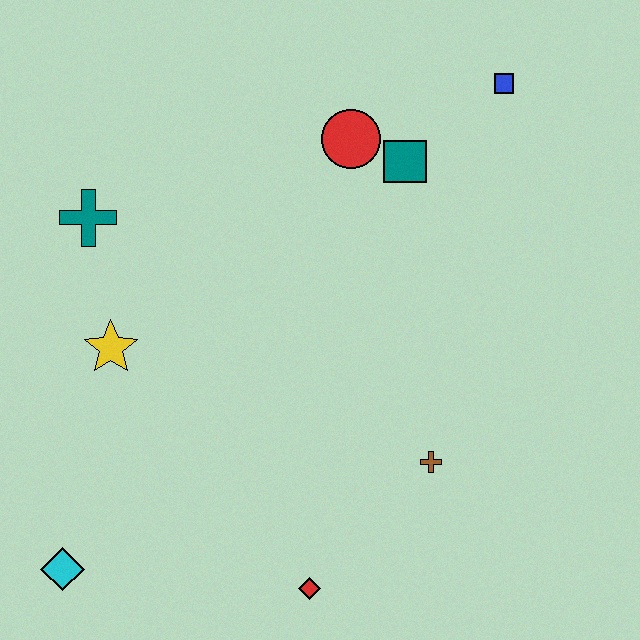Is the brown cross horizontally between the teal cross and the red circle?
No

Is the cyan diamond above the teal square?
No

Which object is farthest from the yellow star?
The blue square is farthest from the yellow star.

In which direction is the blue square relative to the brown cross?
The blue square is above the brown cross.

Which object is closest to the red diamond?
The brown cross is closest to the red diamond.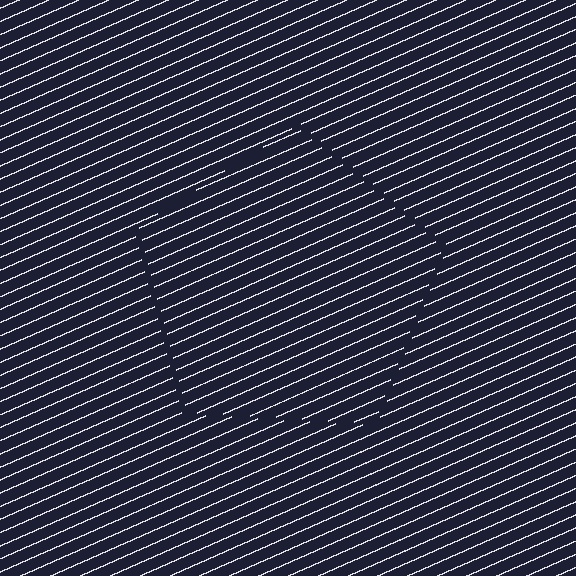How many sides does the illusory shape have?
5 sides — the line-ends trace a pentagon.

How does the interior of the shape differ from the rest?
The interior of the shape contains the same grating, shifted by half a period — the contour is defined by the phase discontinuity where line-ends from the inner and outer gratings abut.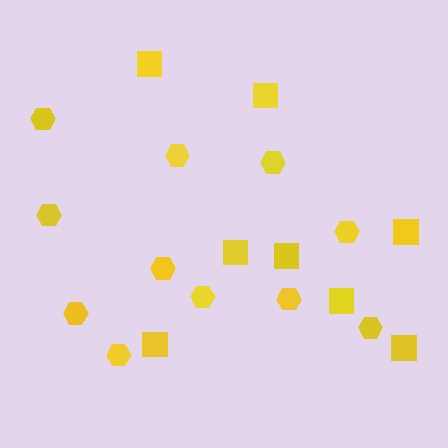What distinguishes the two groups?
There are 2 groups: one group of squares (8) and one group of hexagons (11).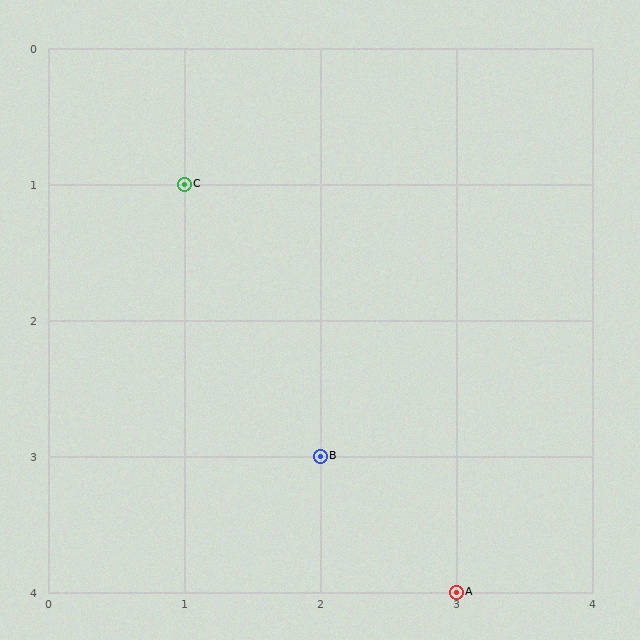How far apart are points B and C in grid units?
Points B and C are 1 column and 2 rows apart (about 2.2 grid units diagonally).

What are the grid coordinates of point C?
Point C is at grid coordinates (1, 1).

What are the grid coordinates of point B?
Point B is at grid coordinates (2, 3).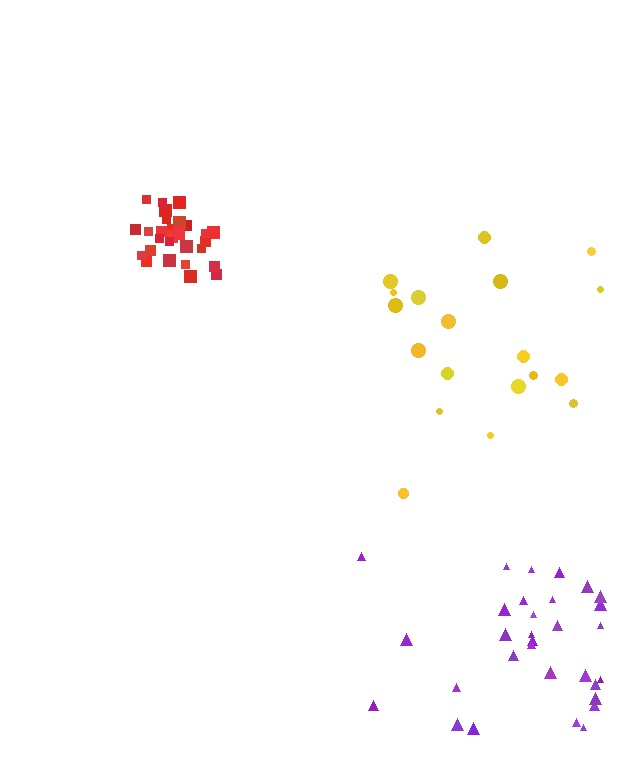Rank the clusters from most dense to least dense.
red, purple, yellow.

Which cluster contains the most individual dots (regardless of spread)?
Purple (31).